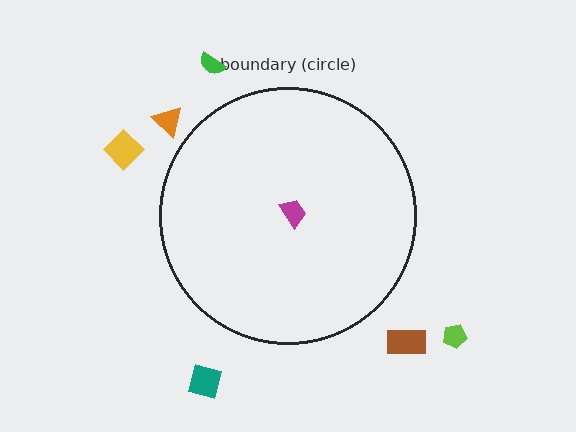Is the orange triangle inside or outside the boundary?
Outside.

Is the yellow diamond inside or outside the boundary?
Outside.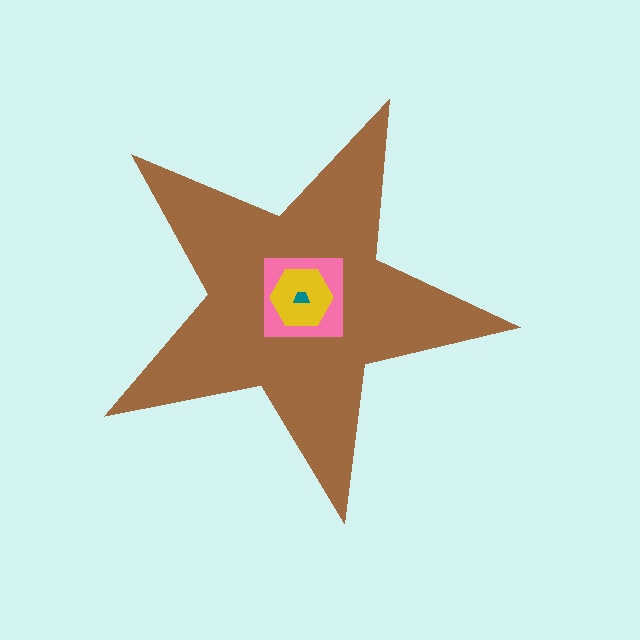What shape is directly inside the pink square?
The yellow hexagon.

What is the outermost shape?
The brown star.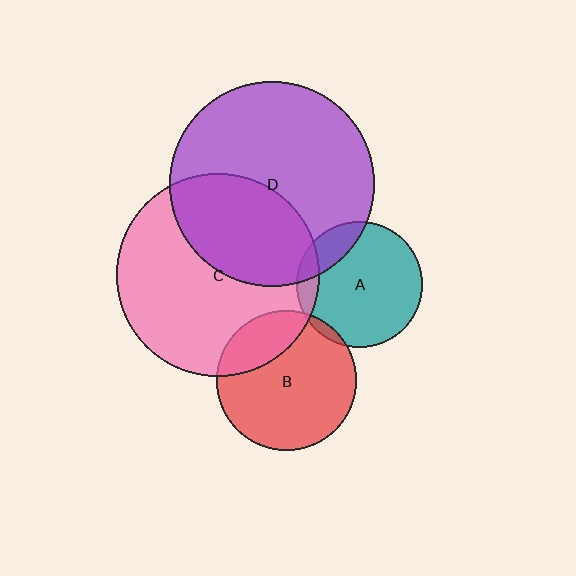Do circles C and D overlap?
Yes.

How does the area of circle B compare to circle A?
Approximately 1.2 times.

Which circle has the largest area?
Circle D (purple).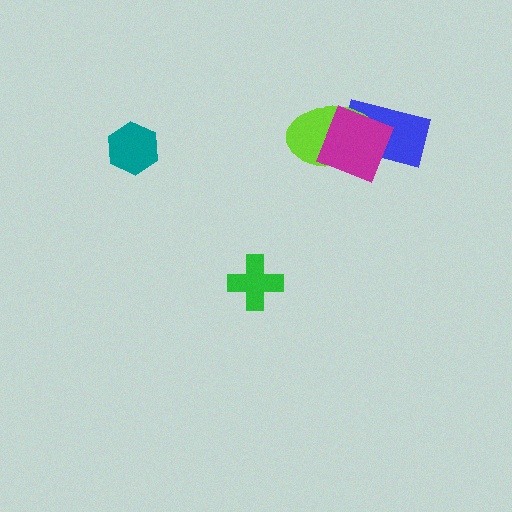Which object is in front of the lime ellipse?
The magenta square is in front of the lime ellipse.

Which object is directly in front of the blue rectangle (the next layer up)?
The lime ellipse is directly in front of the blue rectangle.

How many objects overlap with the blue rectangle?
2 objects overlap with the blue rectangle.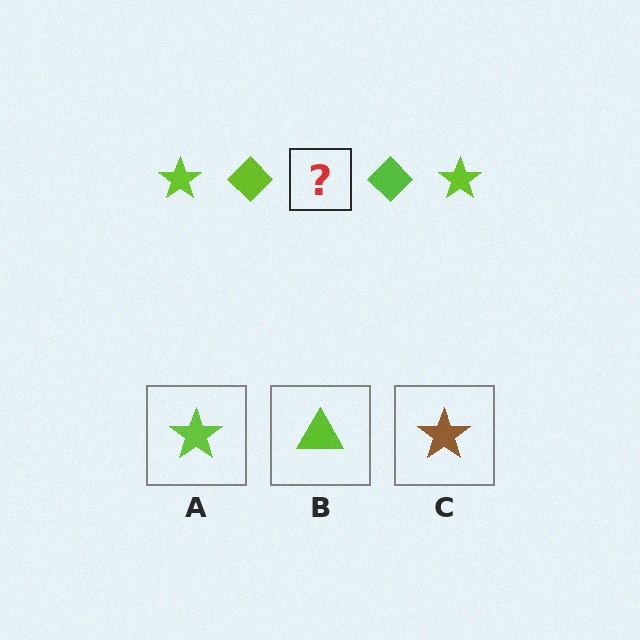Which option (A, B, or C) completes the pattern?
A.